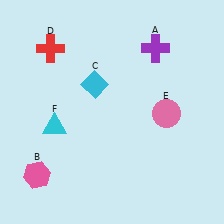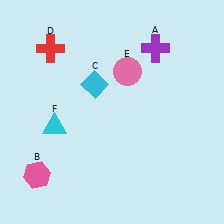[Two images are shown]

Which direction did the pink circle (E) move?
The pink circle (E) moved up.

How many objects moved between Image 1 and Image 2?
1 object moved between the two images.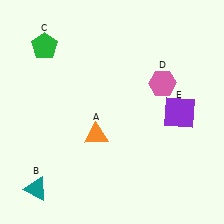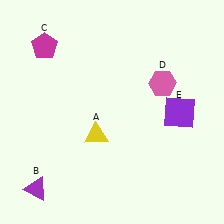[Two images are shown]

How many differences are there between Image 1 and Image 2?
There are 3 differences between the two images.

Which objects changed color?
A changed from orange to yellow. B changed from teal to purple. C changed from green to magenta.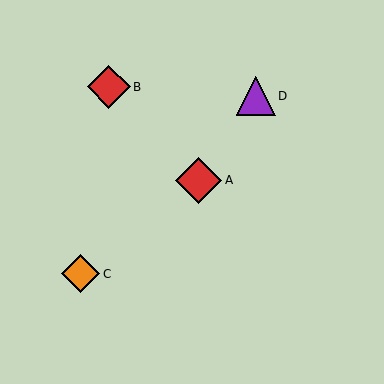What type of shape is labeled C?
Shape C is an orange diamond.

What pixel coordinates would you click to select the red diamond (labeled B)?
Click at (109, 87) to select the red diamond B.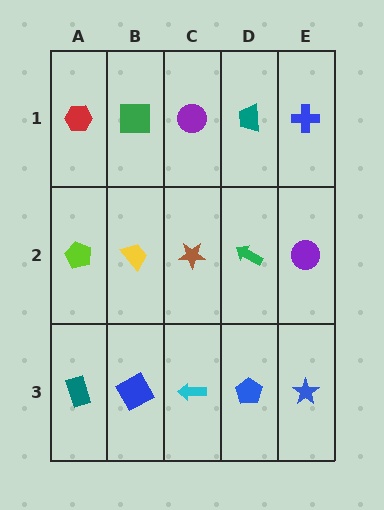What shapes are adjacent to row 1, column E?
A purple circle (row 2, column E), a teal trapezoid (row 1, column D).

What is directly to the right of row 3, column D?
A blue star.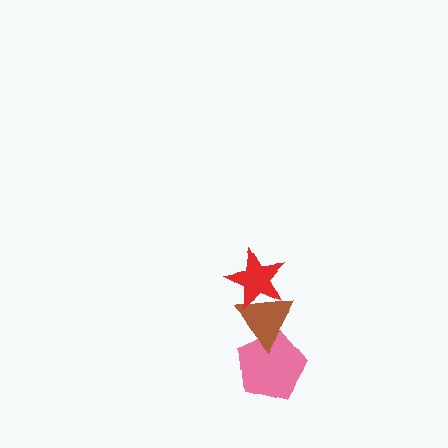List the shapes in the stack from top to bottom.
From top to bottom: the red star, the brown triangle, the pink pentagon.